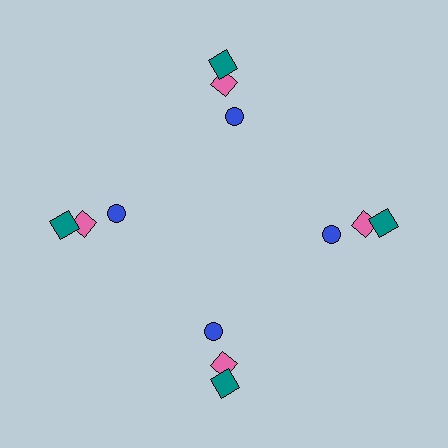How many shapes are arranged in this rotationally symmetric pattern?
There are 12 shapes, arranged in 4 groups of 3.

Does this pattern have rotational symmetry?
Yes, this pattern has 4-fold rotational symmetry. It looks the same after rotating 90 degrees around the center.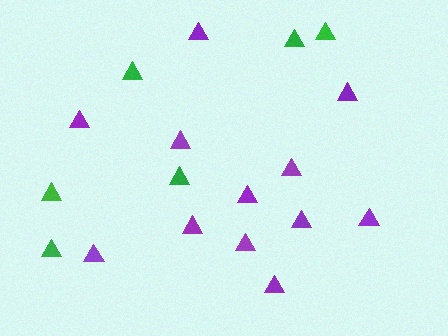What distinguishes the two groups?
There are 2 groups: one group of purple triangles (12) and one group of green triangles (6).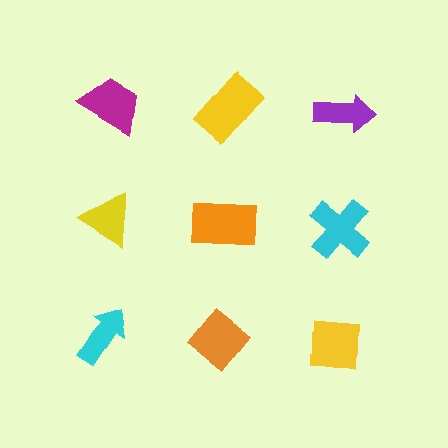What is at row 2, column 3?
A cyan cross.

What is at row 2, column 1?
A yellow triangle.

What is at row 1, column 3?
A purple arrow.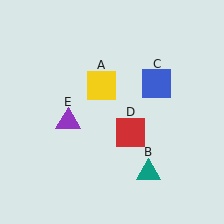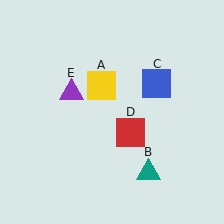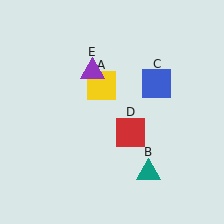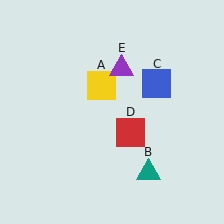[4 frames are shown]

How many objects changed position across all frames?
1 object changed position: purple triangle (object E).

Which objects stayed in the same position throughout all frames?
Yellow square (object A) and teal triangle (object B) and blue square (object C) and red square (object D) remained stationary.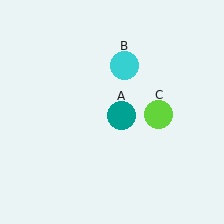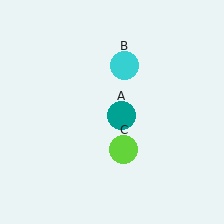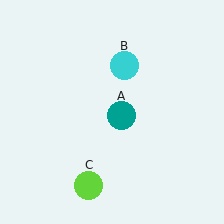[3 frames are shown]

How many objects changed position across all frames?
1 object changed position: lime circle (object C).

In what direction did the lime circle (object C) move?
The lime circle (object C) moved down and to the left.